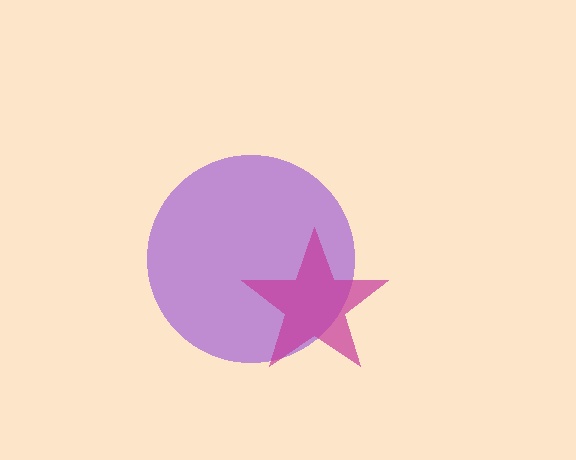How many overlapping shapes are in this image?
There are 2 overlapping shapes in the image.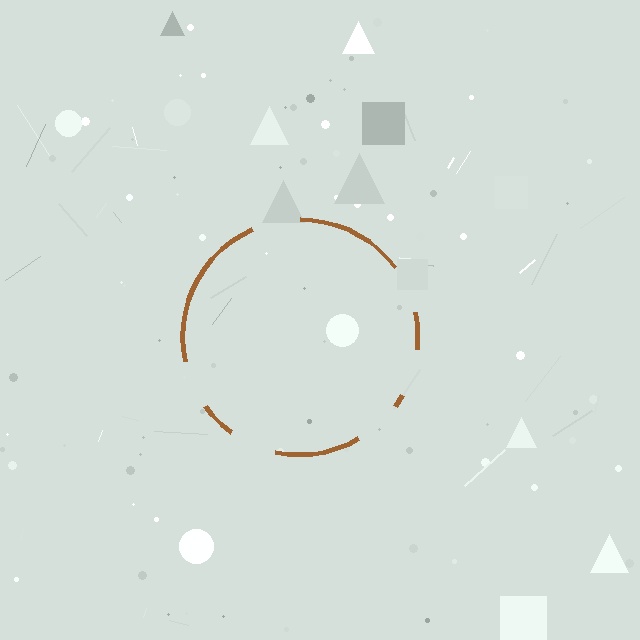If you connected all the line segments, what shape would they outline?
They would outline a circle.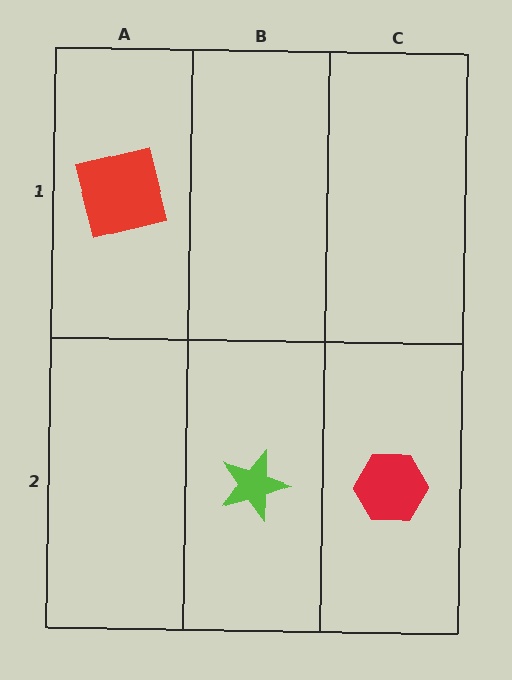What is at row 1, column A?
A red square.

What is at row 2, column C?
A red hexagon.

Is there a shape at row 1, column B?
No, that cell is empty.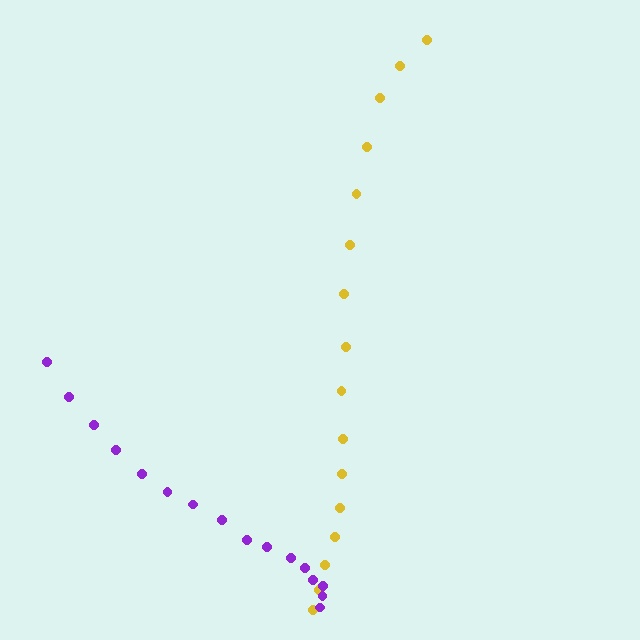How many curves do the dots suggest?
There are 2 distinct paths.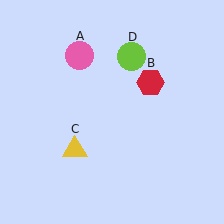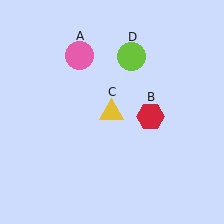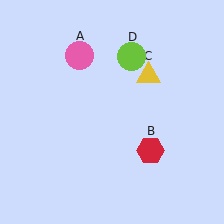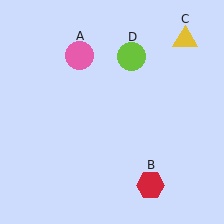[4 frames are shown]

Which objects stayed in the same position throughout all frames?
Pink circle (object A) and lime circle (object D) remained stationary.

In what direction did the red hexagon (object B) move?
The red hexagon (object B) moved down.